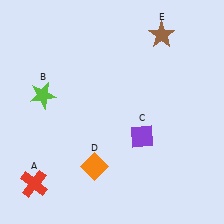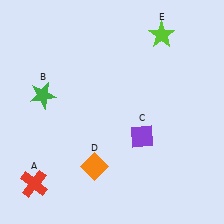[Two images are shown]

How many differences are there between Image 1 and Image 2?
There are 2 differences between the two images.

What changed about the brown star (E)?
In Image 1, E is brown. In Image 2, it changed to lime.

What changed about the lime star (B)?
In Image 1, B is lime. In Image 2, it changed to green.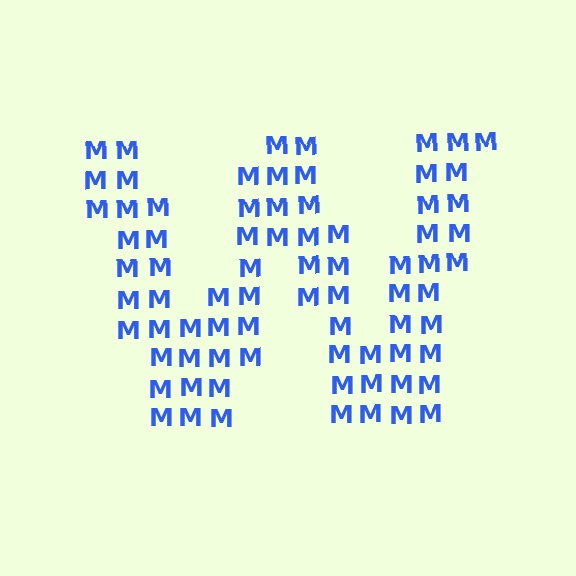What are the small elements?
The small elements are letter M's.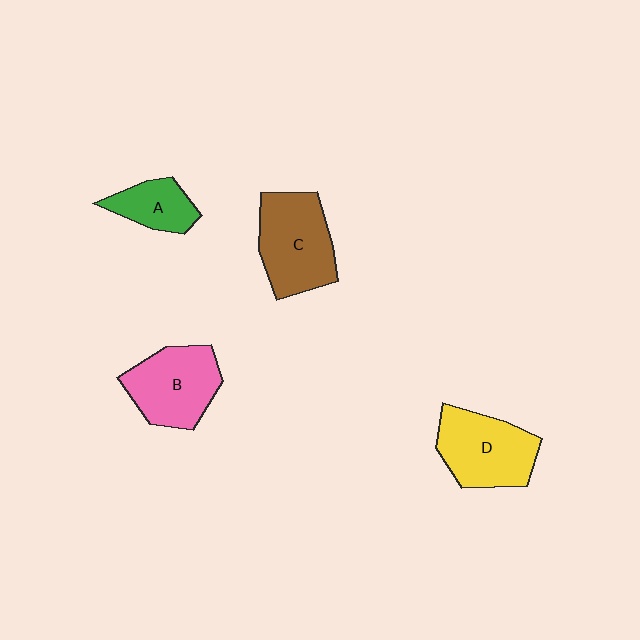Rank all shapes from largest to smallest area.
From largest to smallest: C (brown), D (yellow), B (pink), A (green).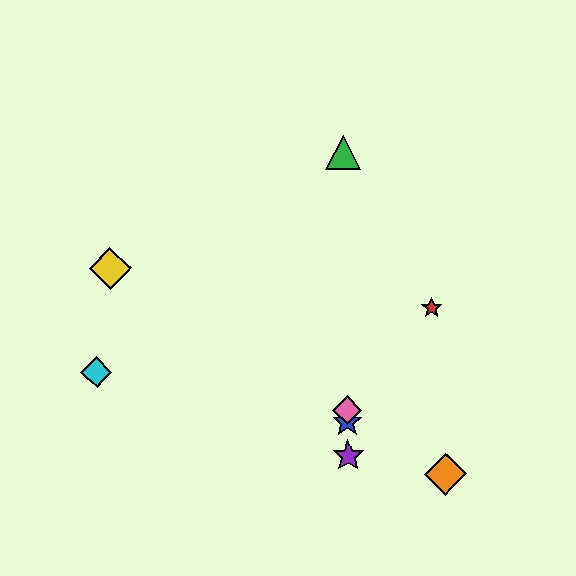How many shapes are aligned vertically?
4 shapes (the blue star, the green triangle, the purple star, the pink diamond) are aligned vertically.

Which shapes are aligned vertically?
The blue star, the green triangle, the purple star, the pink diamond are aligned vertically.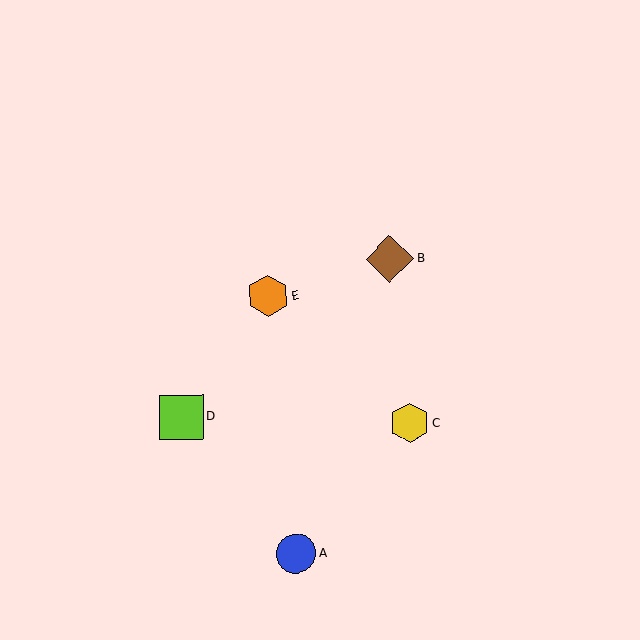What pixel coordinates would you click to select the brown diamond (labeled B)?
Click at (390, 259) to select the brown diamond B.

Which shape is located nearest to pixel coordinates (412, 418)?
The yellow hexagon (labeled C) at (410, 423) is nearest to that location.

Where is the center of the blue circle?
The center of the blue circle is at (296, 554).